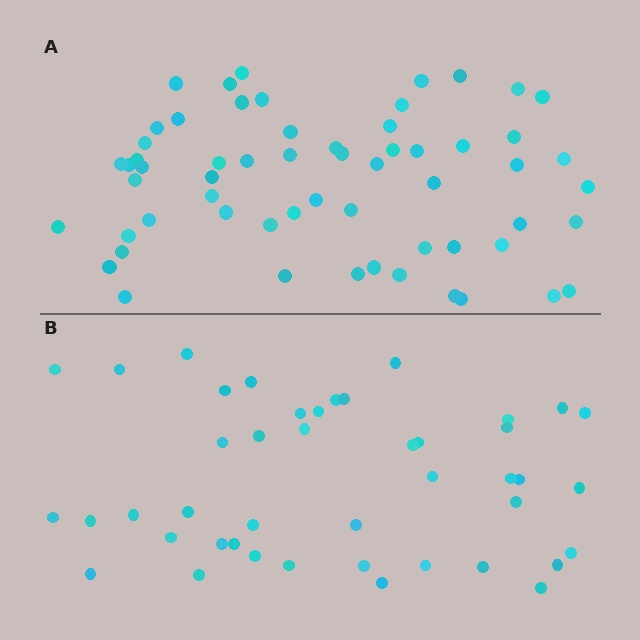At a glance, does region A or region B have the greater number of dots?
Region A (the top region) has more dots.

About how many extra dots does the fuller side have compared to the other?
Region A has approximately 15 more dots than region B.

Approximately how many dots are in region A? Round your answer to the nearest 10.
About 60 dots.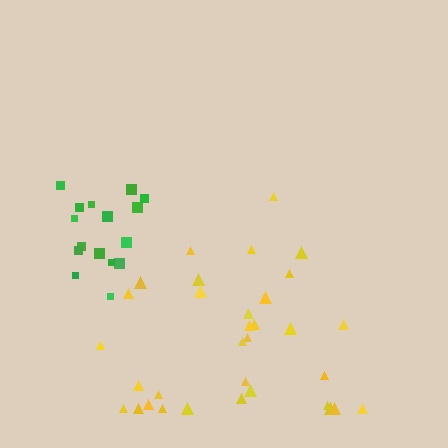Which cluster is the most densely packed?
Green.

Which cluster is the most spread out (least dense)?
Yellow.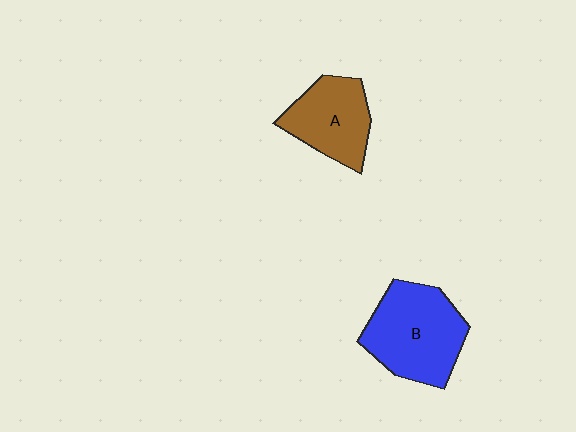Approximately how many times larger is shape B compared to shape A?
Approximately 1.4 times.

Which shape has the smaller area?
Shape A (brown).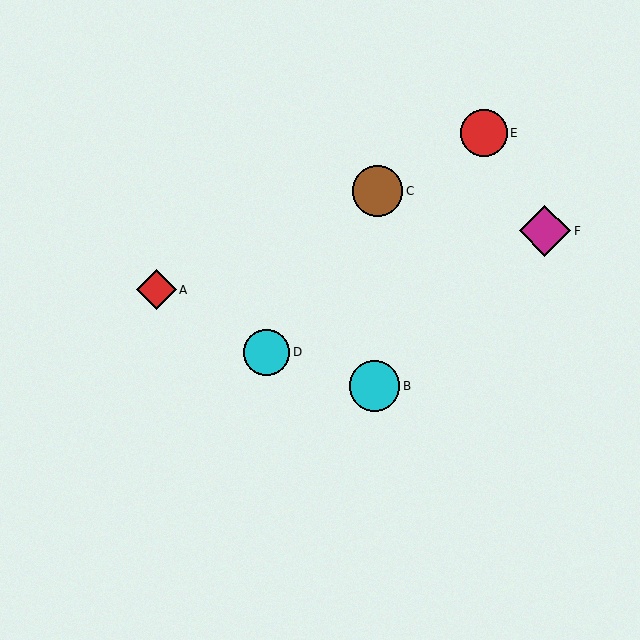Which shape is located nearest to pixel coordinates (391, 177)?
The brown circle (labeled C) at (378, 191) is nearest to that location.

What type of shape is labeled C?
Shape C is a brown circle.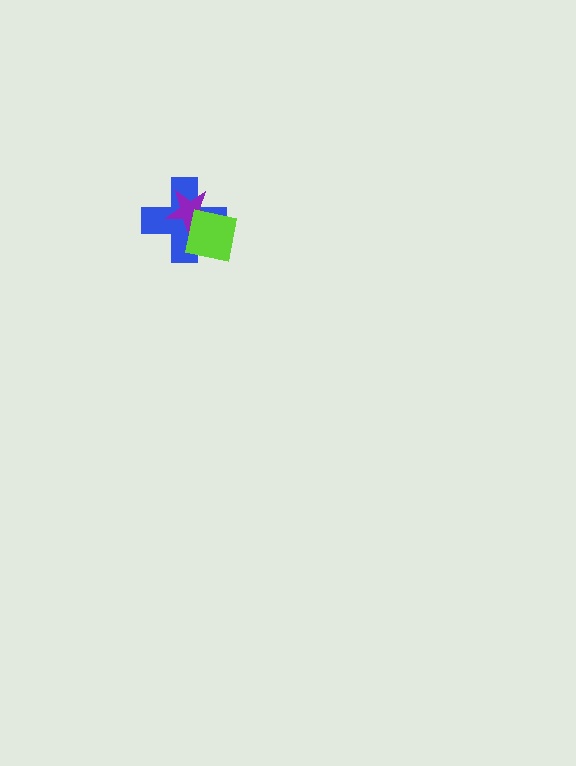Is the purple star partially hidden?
Yes, it is partially covered by another shape.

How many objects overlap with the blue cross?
2 objects overlap with the blue cross.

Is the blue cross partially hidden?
Yes, it is partially covered by another shape.